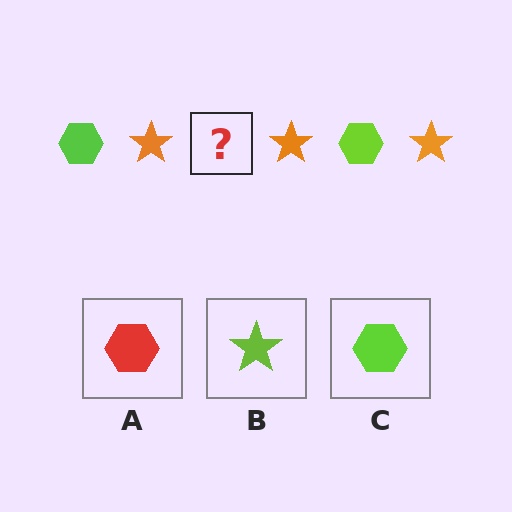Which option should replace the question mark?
Option C.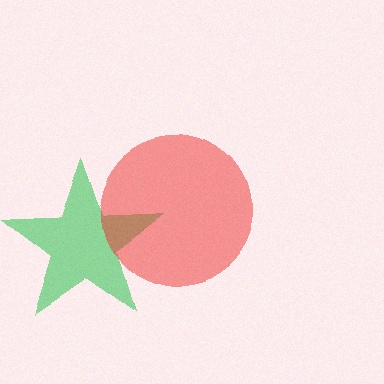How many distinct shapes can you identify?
There are 2 distinct shapes: a green star, a red circle.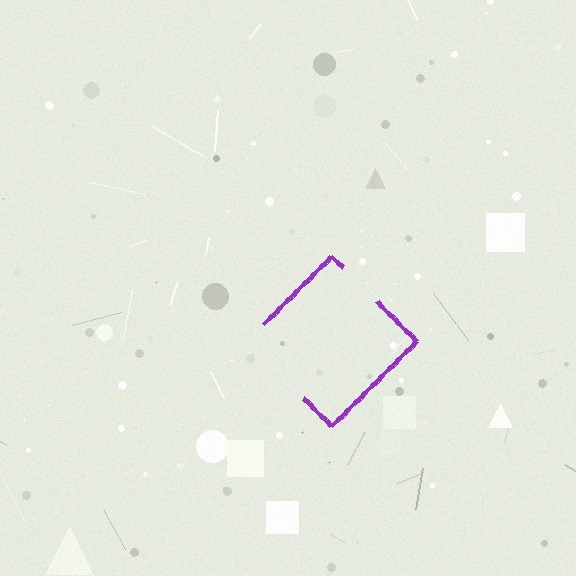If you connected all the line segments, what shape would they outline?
They would outline a diamond.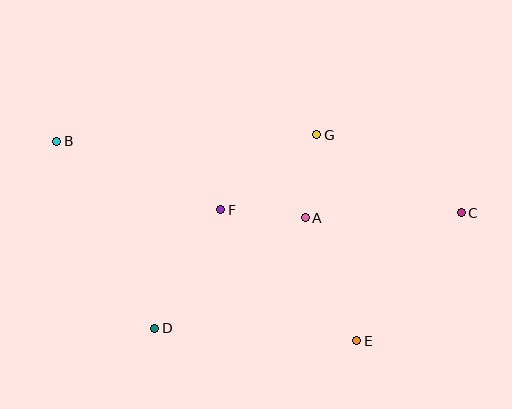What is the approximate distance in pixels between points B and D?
The distance between B and D is approximately 211 pixels.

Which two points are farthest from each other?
Points B and C are farthest from each other.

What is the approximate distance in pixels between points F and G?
The distance between F and G is approximately 122 pixels.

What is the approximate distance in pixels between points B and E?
The distance between B and E is approximately 361 pixels.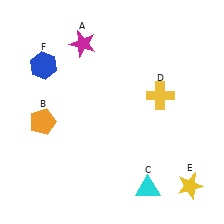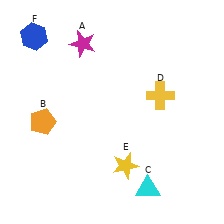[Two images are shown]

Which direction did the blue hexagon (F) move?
The blue hexagon (F) moved up.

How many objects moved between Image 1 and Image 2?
2 objects moved between the two images.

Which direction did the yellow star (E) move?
The yellow star (E) moved left.